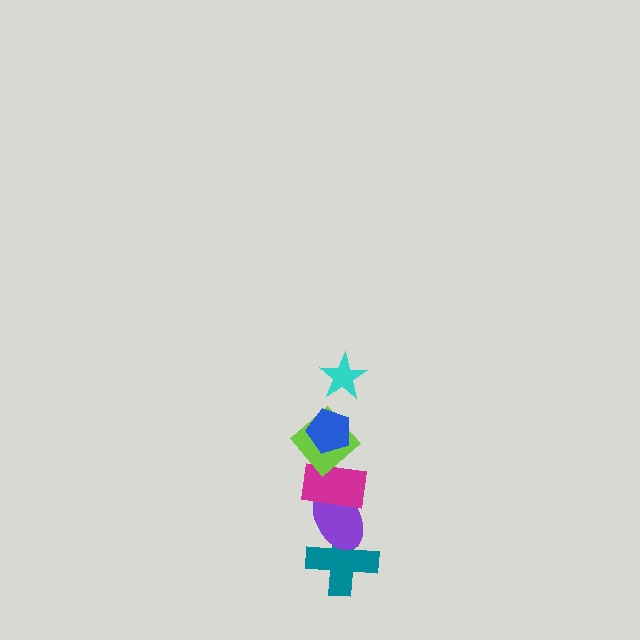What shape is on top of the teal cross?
The purple ellipse is on top of the teal cross.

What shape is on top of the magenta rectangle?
The lime diamond is on top of the magenta rectangle.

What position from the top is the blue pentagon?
The blue pentagon is 2nd from the top.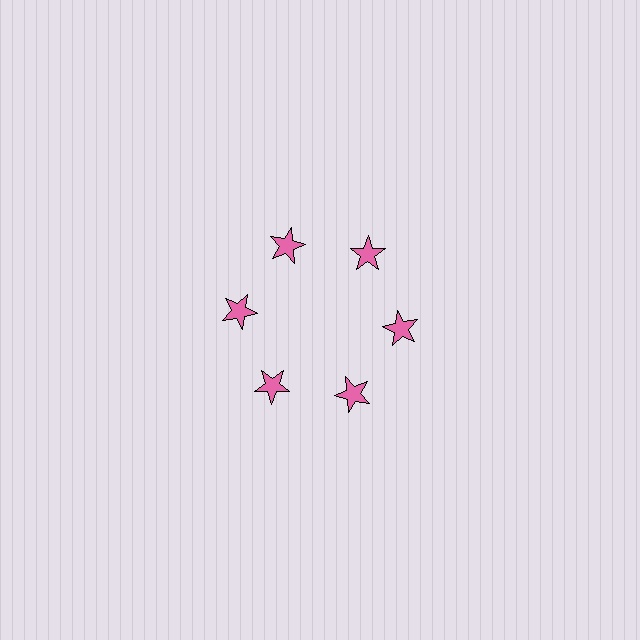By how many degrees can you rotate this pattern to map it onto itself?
The pattern maps onto itself every 60 degrees of rotation.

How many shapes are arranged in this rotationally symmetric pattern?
There are 6 shapes, arranged in 6 groups of 1.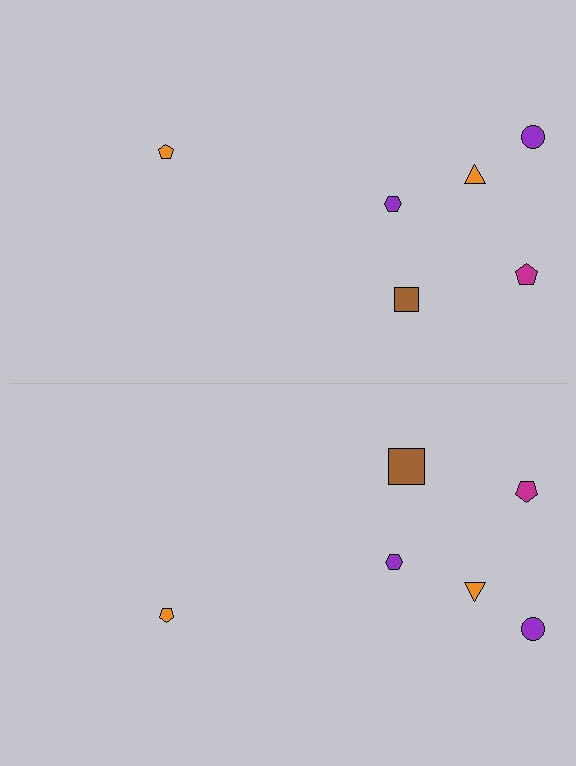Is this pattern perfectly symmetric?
No, the pattern is not perfectly symmetric. The brown square on the bottom side has a different size than its mirror counterpart.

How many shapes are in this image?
There are 12 shapes in this image.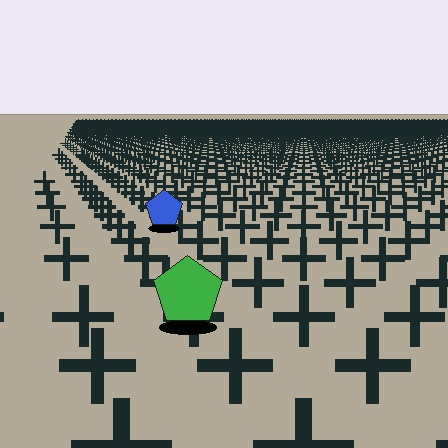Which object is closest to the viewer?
The green pentagon is closest. The texture marks near it are larger and more spread out.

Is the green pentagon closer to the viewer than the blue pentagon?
Yes. The green pentagon is closer — you can tell from the texture gradient: the ground texture is coarser near it.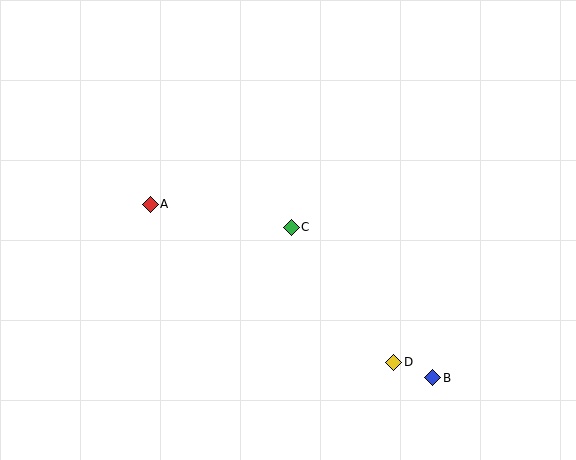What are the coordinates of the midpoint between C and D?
The midpoint between C and D is at (343, 295).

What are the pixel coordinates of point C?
Point C is at (291, 227).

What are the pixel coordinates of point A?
Point A is at (150, 204).